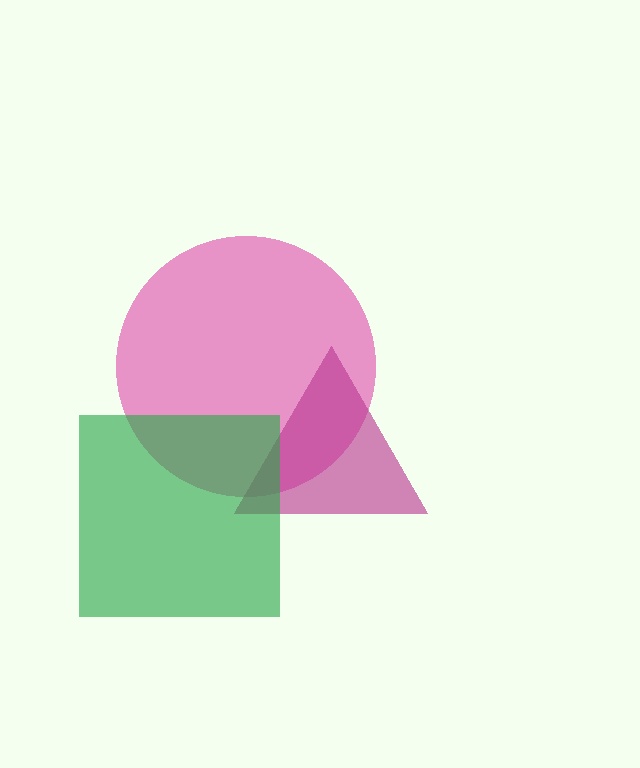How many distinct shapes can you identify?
There are 3 distinct shapes: a pink circle, a magenta triangle, a green square.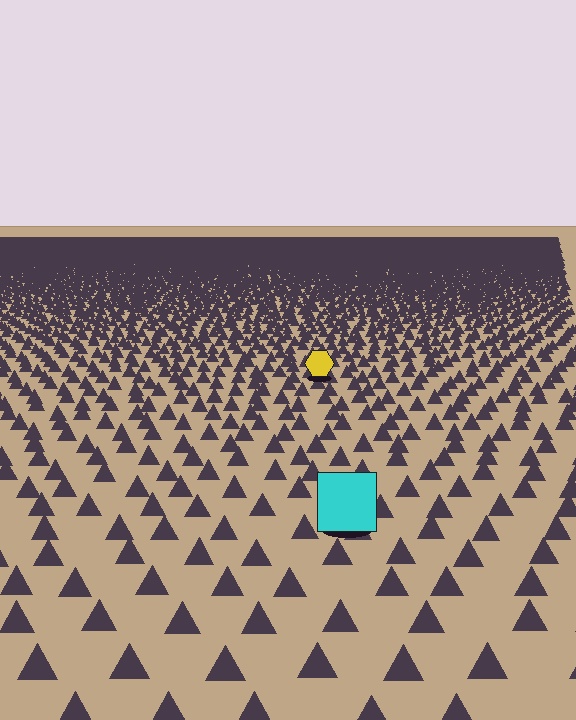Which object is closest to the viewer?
The cyan square is closest. The texture marks near it are larger and more spread out.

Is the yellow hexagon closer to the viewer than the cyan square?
No. The cyan square is closer — you can tell from the texture gradient: the ground texture is coarser near it.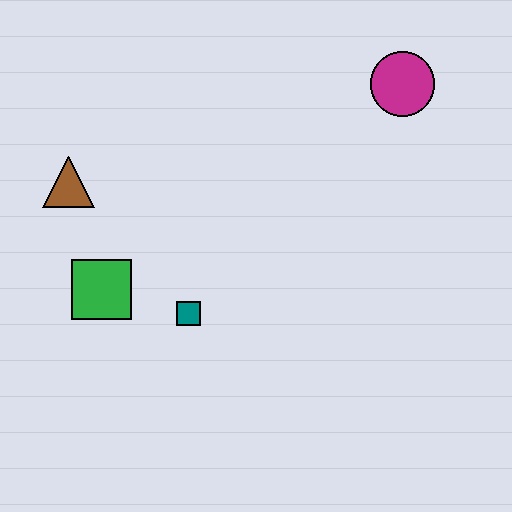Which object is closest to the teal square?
The green square is closest to the teal square.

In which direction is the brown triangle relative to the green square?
The brown triangle is above the green square.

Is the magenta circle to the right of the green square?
Yes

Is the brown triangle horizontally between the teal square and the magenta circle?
No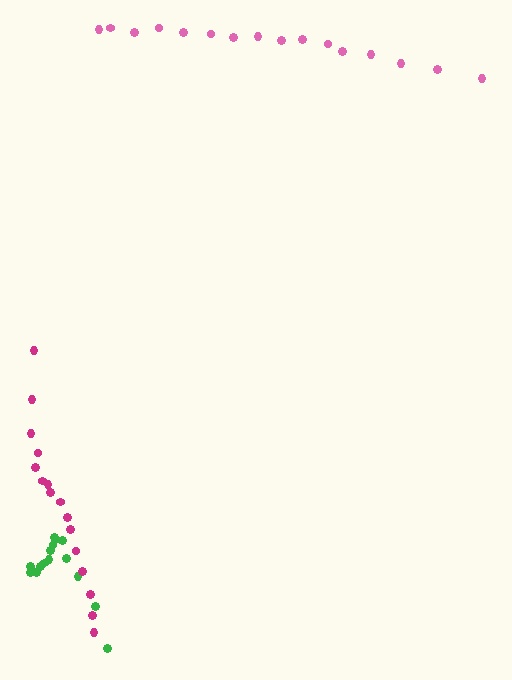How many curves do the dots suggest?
There are 3 distinct paths.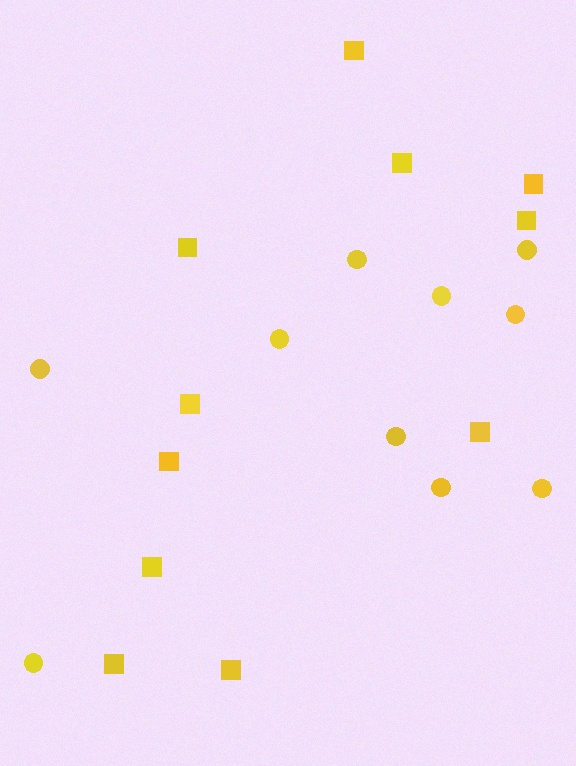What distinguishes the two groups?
There are 2 groups: one group of circles (10) and one group of squares (11).